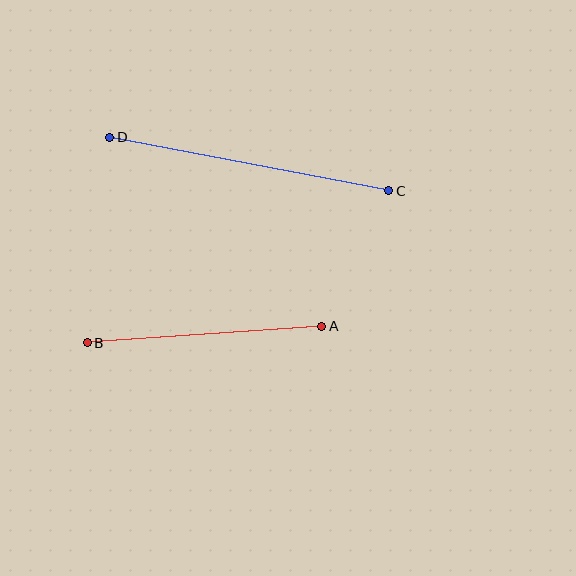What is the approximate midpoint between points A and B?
The midpoint is at approximately (205, 334) pixels.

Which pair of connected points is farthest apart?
Points C and D are farthest apart.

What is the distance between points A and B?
The distance is approximately 235 pixels.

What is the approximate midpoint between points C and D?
The midpoint is at approximately (249, 164) pixels.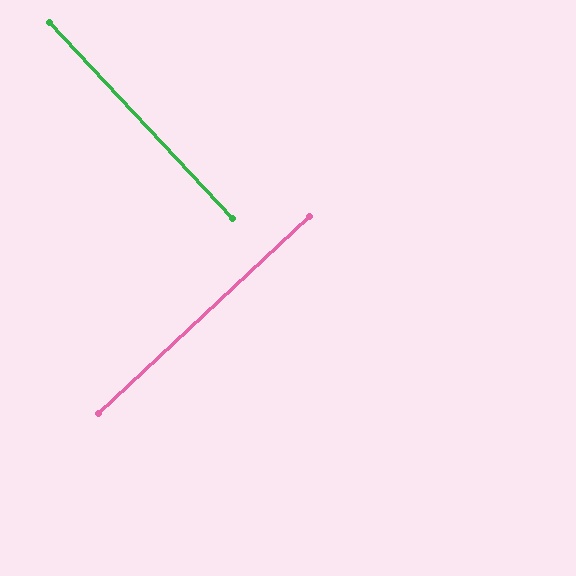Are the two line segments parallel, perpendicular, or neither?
Perpendicular — they meet at approximately 90°.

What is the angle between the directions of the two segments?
Approximately 90 degrees.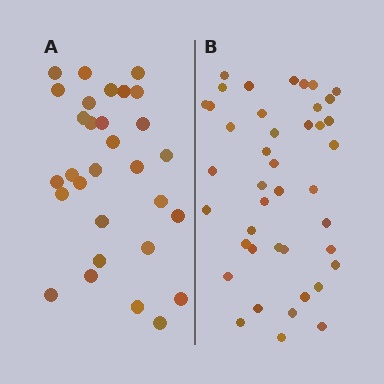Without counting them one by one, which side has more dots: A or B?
Region B (the right region) has more dots.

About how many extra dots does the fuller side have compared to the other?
Region B has roughly 12 or so more dots than region A.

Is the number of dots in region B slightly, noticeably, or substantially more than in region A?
Region B has noticeably more, but not dramatically so. The ratio is roughly 1.4 to 1.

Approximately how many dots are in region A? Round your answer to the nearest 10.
About 30 dots.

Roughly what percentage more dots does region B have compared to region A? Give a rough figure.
About 40% more.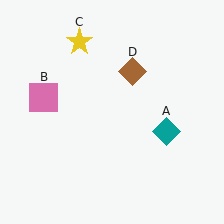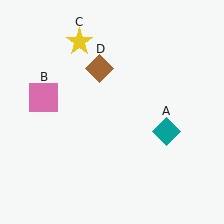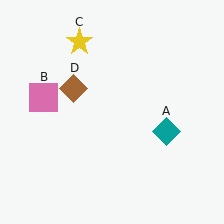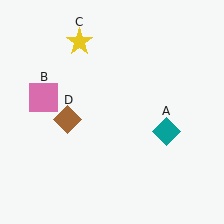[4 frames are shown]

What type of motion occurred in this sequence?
The brown diamond (object D) rotated counterclockwise around the center of the scene.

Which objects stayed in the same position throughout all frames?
Teal diamond (object A) and pink square (object B) and yellow star (object C) remained stationary.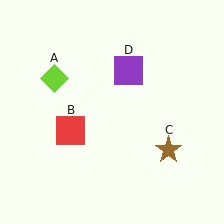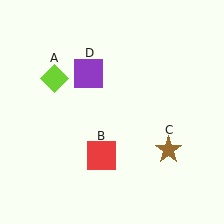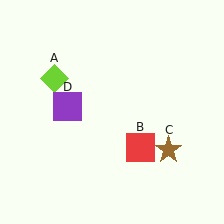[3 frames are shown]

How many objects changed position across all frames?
2 objects changed position: red square (object B), purple square (object D).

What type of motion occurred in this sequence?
The red square (object B), purple square (object D) rotated counterclockwise around the center of the scene.